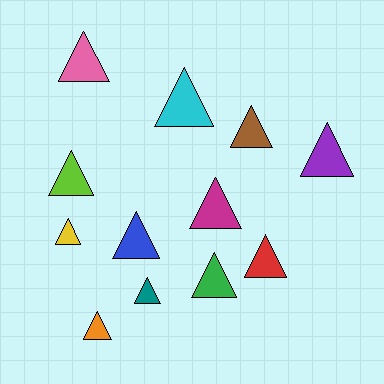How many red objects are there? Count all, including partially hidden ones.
There is 1 red object.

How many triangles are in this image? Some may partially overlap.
There are 12 triangles.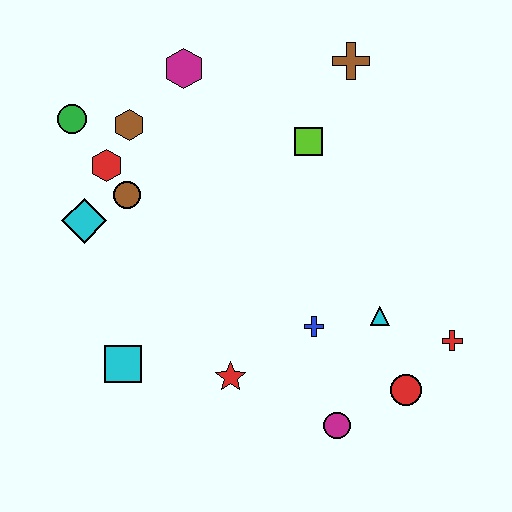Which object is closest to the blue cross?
The cyan triangle is closest to the blue cross.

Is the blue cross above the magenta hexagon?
No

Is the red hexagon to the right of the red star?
No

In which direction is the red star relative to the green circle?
The red star is below the green circle.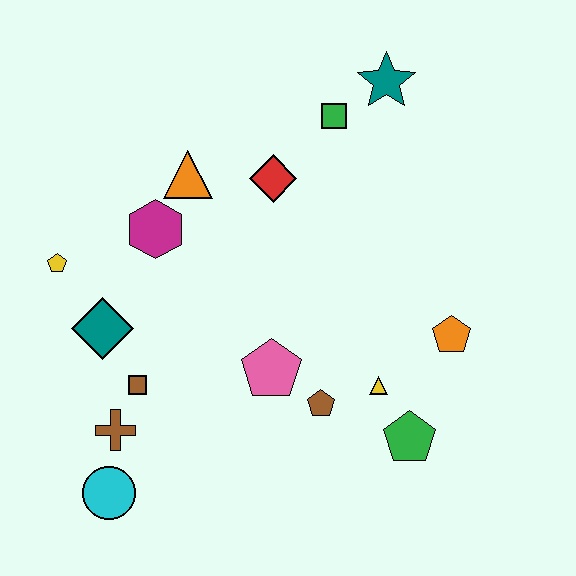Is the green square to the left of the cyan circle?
No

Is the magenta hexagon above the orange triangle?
No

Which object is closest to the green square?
The teal star is closest to the green square.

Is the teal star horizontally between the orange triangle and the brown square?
No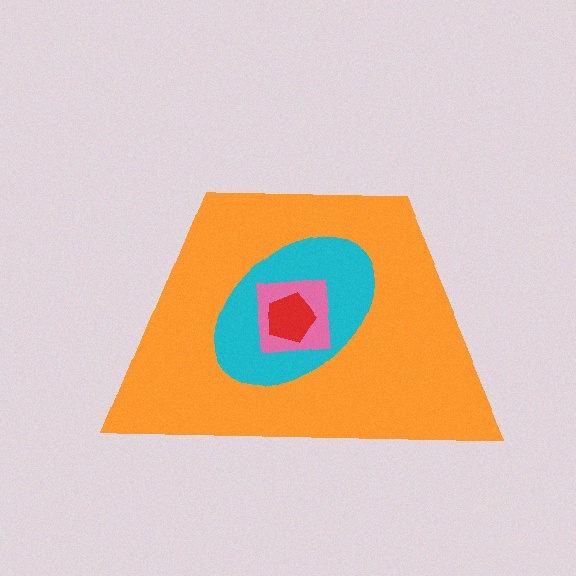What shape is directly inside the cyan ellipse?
The pink square.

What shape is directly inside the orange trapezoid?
The cyan ellipse.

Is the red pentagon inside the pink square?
Yes.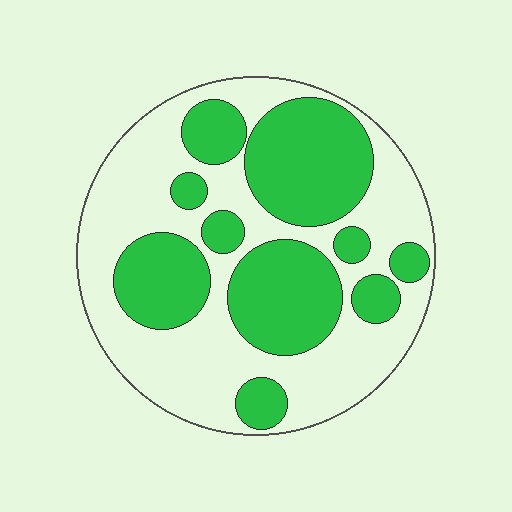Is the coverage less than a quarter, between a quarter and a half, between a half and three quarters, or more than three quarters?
Between a quarter and a half.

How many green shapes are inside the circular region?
10.